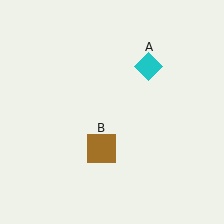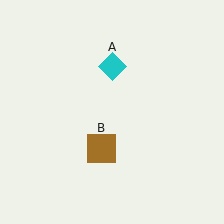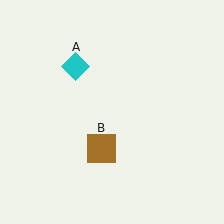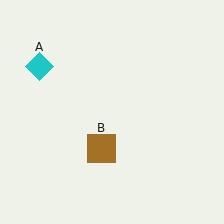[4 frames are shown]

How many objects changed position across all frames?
1 object changed position: cyan diamond (object A).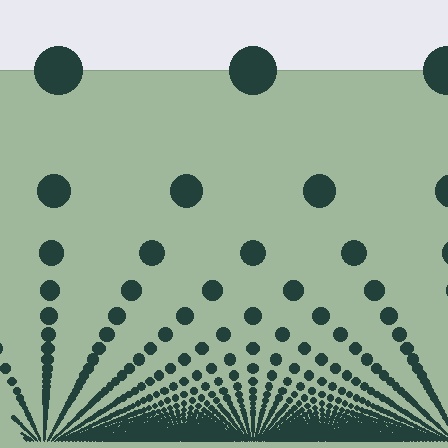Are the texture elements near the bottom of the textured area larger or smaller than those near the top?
Smaller. The gradient is inverted — elements near the bottom are smaller and denser.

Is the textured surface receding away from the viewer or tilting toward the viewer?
The surface appears to tilt toward the viewer. Texture elements get larger and sparser toward the top.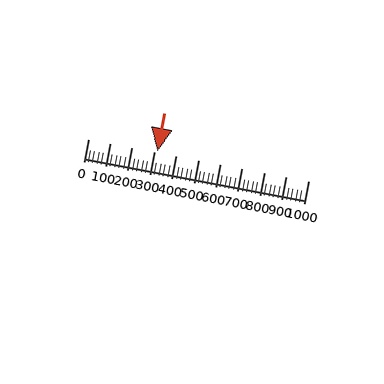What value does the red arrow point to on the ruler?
The red arrow points to approximately 315.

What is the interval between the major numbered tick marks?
The major tick marks are spaced 100 units apart.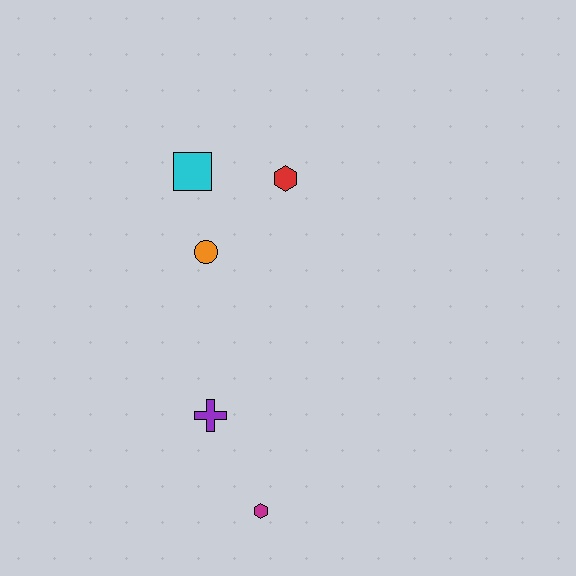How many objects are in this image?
There are 5 objects.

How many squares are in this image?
There is 1 square.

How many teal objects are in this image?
There are no teal objects.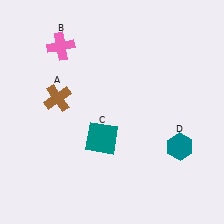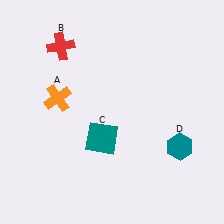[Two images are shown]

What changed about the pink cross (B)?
In Image 1, B is pink. In Image 2, it changed to red.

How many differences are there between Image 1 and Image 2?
There are 2 differences between the two images.